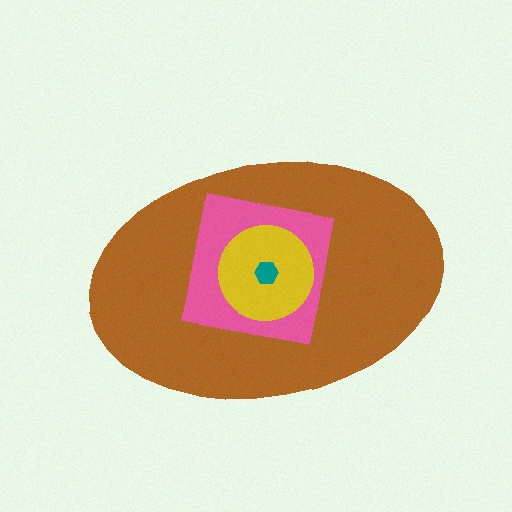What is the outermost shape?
The brown ellipse.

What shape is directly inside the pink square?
The yellow circle.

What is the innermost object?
The teal hexagon.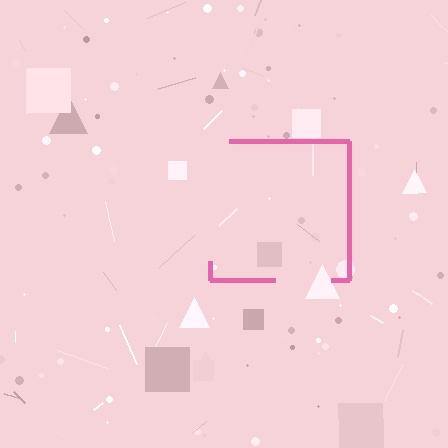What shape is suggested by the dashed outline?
The dashed outline suggests a square.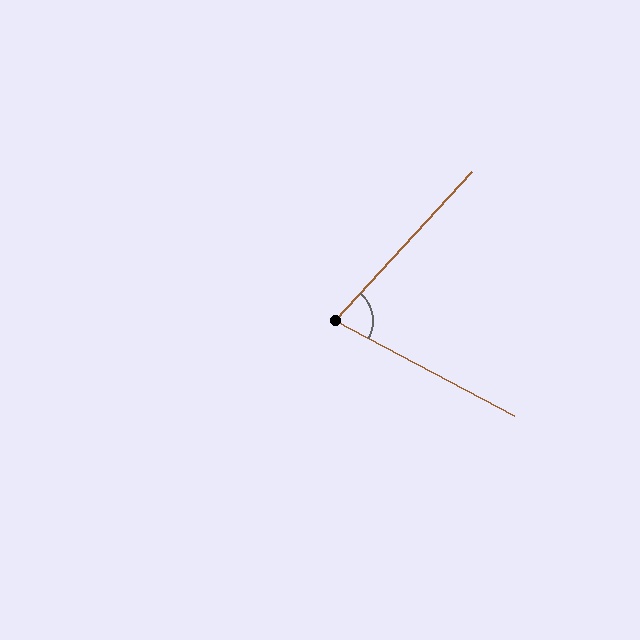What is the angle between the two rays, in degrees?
Approximately 75 degrees.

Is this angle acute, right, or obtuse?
It is acute.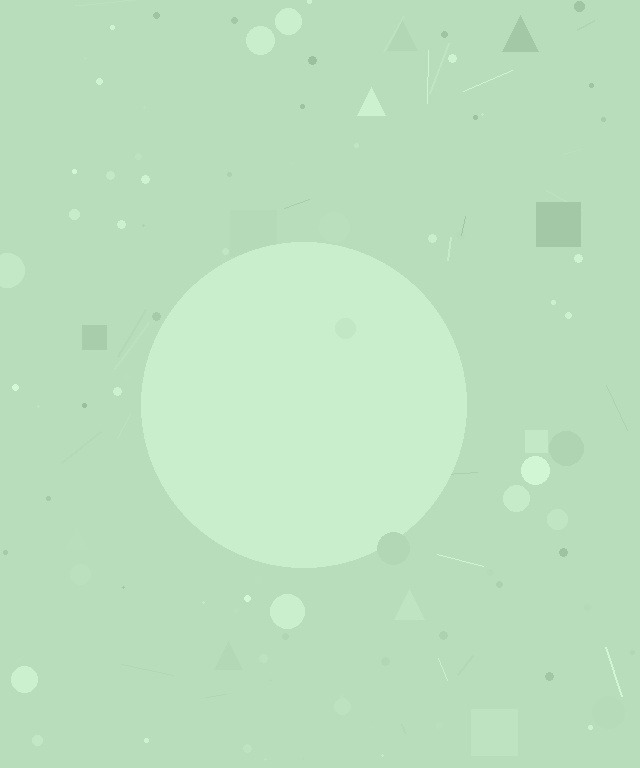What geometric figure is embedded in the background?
A circle is embedded in the background.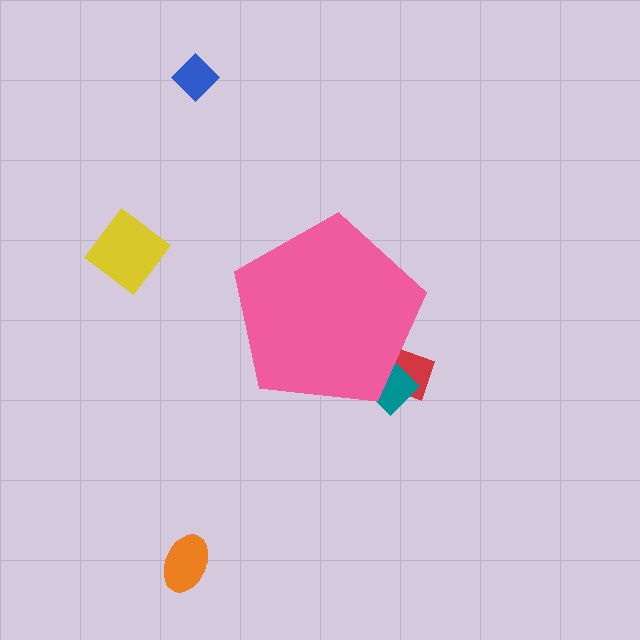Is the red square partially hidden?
Yes, the red square is partially hidden behind the pink pentagon.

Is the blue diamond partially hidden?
No, the blue diamond is fully visible.